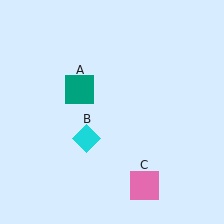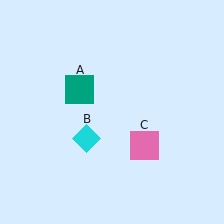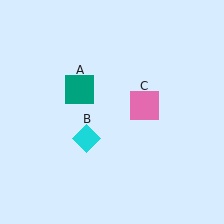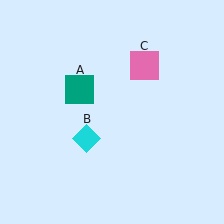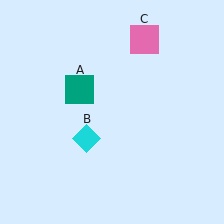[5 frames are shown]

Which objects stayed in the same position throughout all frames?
Teal square (object A) and cyan diamond (object B) remained stationary.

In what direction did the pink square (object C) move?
The pink square (object C) moved up.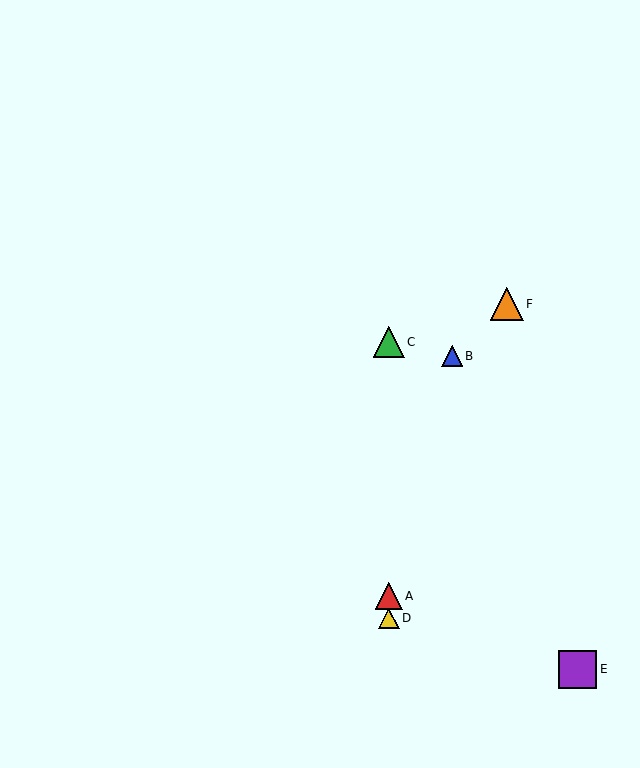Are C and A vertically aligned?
Yes, both are at x≈389.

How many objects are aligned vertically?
3 objects (A, C, D) are aligned vertically.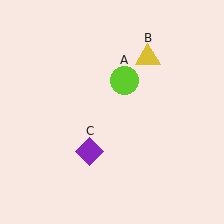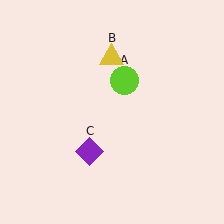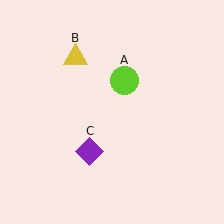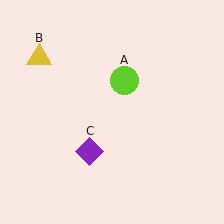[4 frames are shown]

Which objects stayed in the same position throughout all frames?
Lime circle (object A) and purple diamond (object C) remained stationary.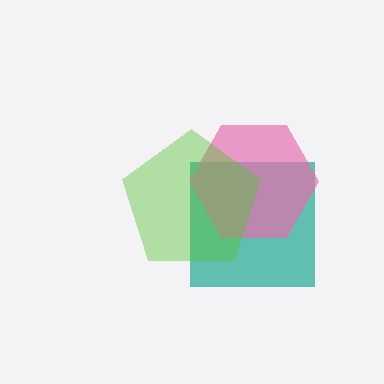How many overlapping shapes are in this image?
There are 3 overlapping shapes in the image.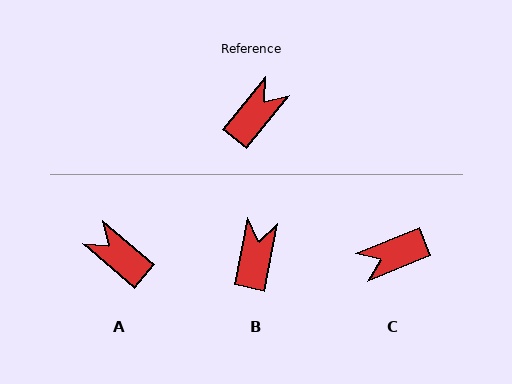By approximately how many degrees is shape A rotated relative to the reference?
Approximately 89 degrees counter-clockwise.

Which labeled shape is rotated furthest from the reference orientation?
C, about 151 degrees away.